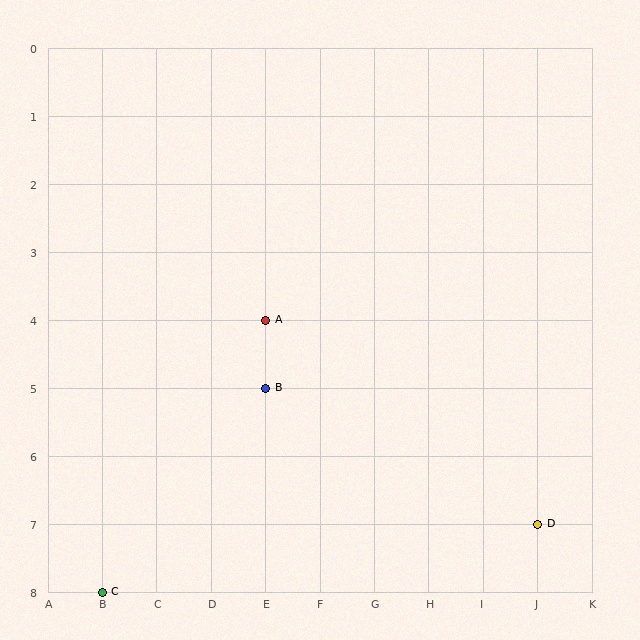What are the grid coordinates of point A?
Point A is at grid coordinates (E, 4).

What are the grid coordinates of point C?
Point C is at grid coordinates (B, 8).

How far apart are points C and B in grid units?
Points C and B are 3 columns and 3 rows apart (about 4.2 grid units diagonally).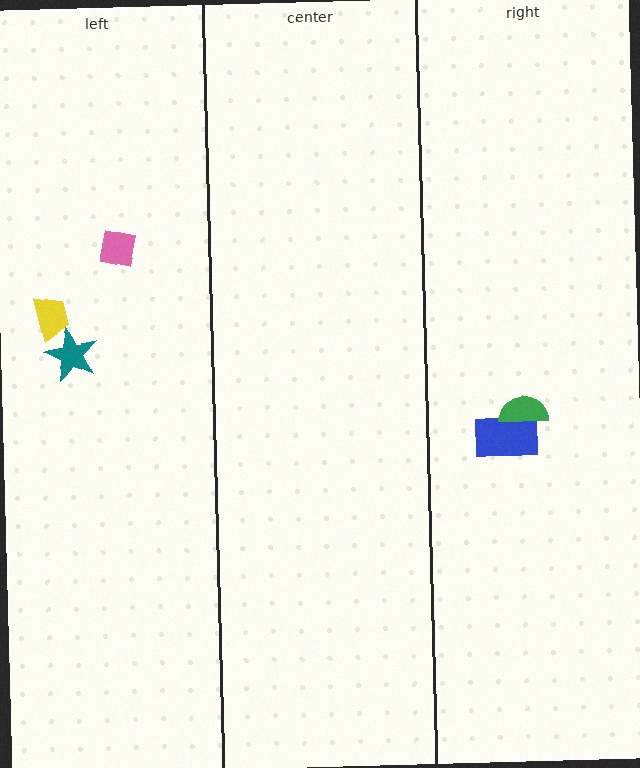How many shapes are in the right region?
2.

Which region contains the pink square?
The left region.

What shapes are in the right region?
The blue rectangle, the green semicircle.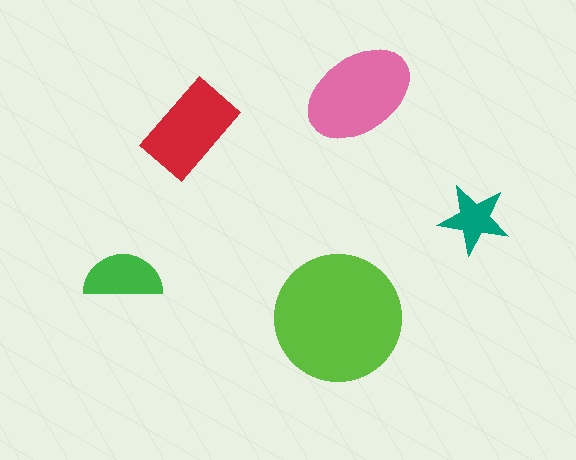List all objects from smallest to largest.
The teal star, the green semicircle, the red rectangle, the pink ellipse, the lime circle.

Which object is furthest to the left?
The green semicircle is leftmost.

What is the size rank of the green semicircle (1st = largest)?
4th.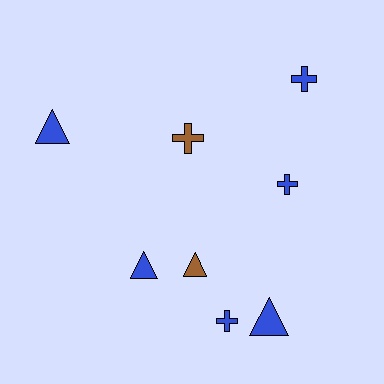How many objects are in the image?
There are 8 objects.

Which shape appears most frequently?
Cross, with 4 objects.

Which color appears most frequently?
Blue, with 6 objects.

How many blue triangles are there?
There are 3 blue triangles.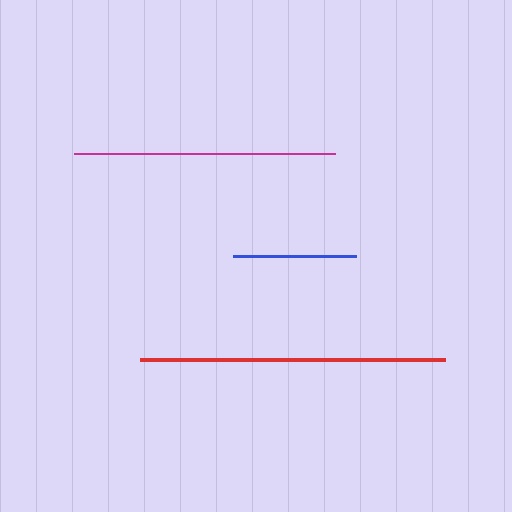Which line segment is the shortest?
The blue line is the shortest at approximately 122 pixels.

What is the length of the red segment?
The red segment is approximately 305 pixels long.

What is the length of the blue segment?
The blue segment is approximately 122 pixels long.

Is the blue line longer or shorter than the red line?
The red line is longer than the blue line.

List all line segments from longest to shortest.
From longest to shortest: red, magenta, blue.